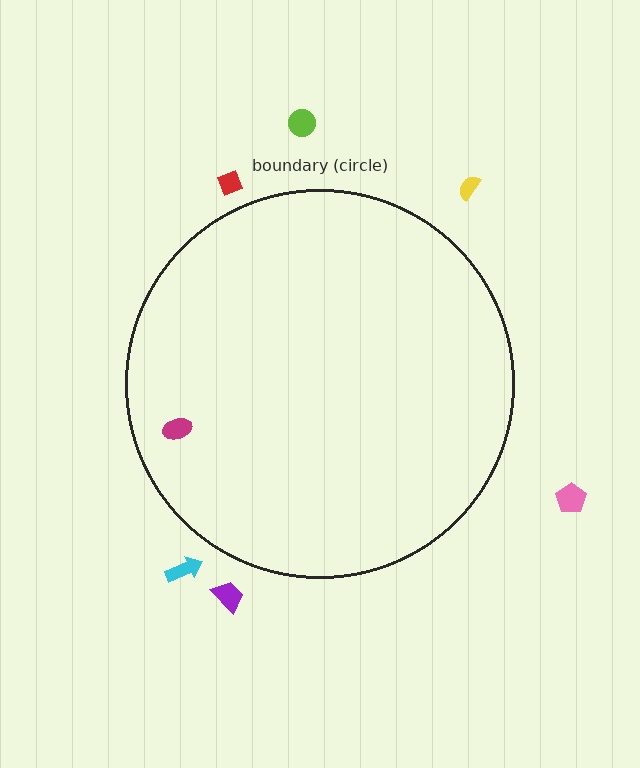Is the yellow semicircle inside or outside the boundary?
Outside.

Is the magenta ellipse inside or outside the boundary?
Inside.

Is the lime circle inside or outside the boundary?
Outside.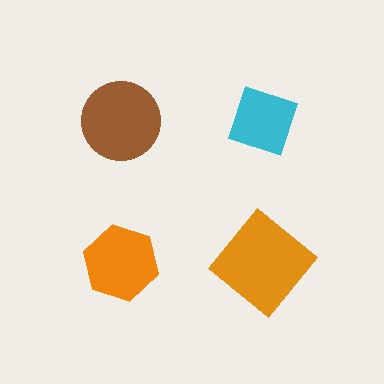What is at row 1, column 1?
A brown circle.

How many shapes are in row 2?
2 shapes.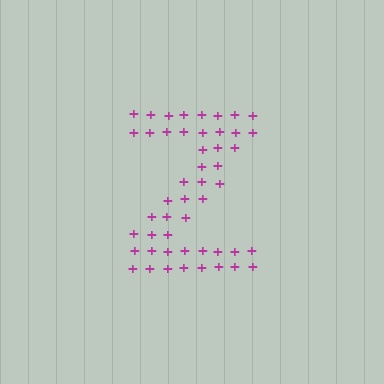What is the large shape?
The large shape is the letter Z.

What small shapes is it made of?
It is made of small plus signs.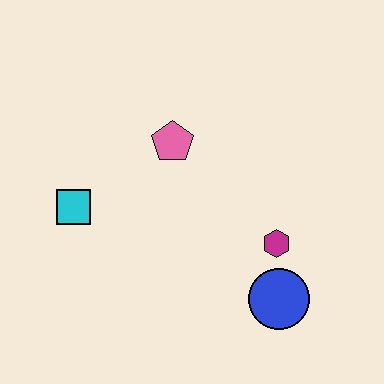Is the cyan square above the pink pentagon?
No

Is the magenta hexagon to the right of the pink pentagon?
Yes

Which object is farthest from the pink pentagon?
The blue circle is farthest from the pink pentagon.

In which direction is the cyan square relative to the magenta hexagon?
The cyan square is to the left of the magenta hexagon.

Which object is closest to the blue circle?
The magenta hexagon is closest to the blue circle.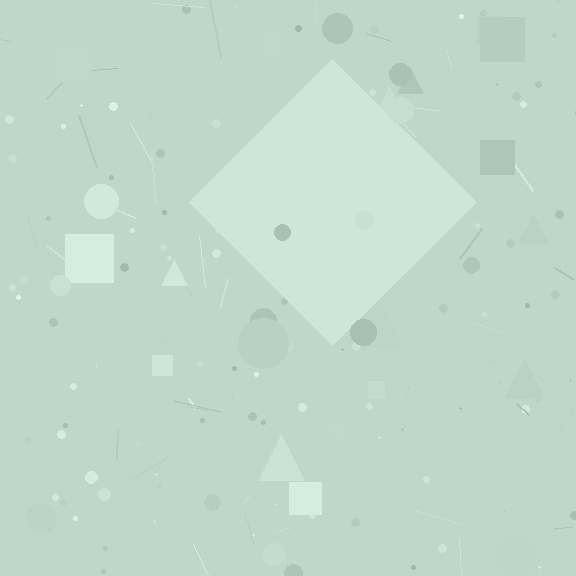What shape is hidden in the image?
A diamond is hidden in the image.